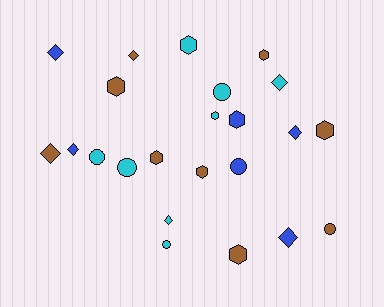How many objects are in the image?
There are 23 objects.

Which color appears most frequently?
Brown, with 9 objects.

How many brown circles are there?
There is 1 brown circle.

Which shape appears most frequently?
Hexagon, with 9 objects.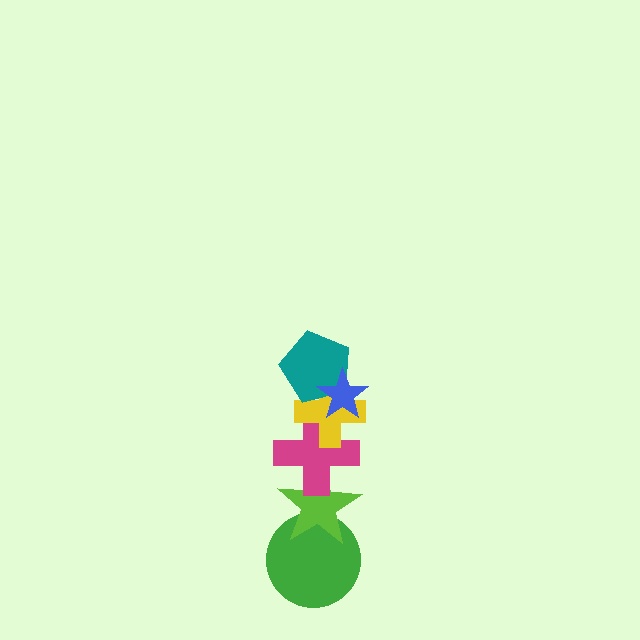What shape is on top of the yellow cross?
The teal pentagon is on top of the yellow cross.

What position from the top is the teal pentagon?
The teal pentagon is 2nd from the top.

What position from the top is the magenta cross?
The magenta cross is 4th from the top.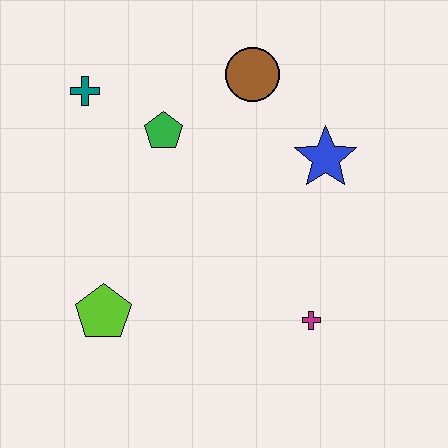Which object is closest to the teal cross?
The green pentagon is closest to the teal cross.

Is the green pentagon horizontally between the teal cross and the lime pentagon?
No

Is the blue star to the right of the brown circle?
Yes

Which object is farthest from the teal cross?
The magenta cross is farthest from the teal cross.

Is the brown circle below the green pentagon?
No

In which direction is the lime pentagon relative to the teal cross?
The lime pentagon is below the teal cross.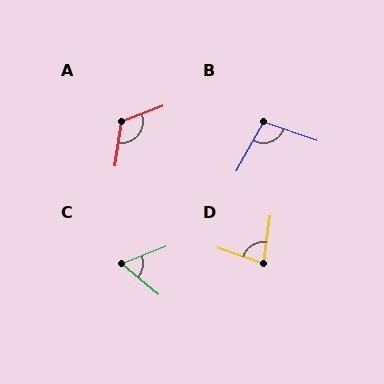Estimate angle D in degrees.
Approximately 79 degrees.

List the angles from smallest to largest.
C (62°), D (79°), B (99°), A (119°).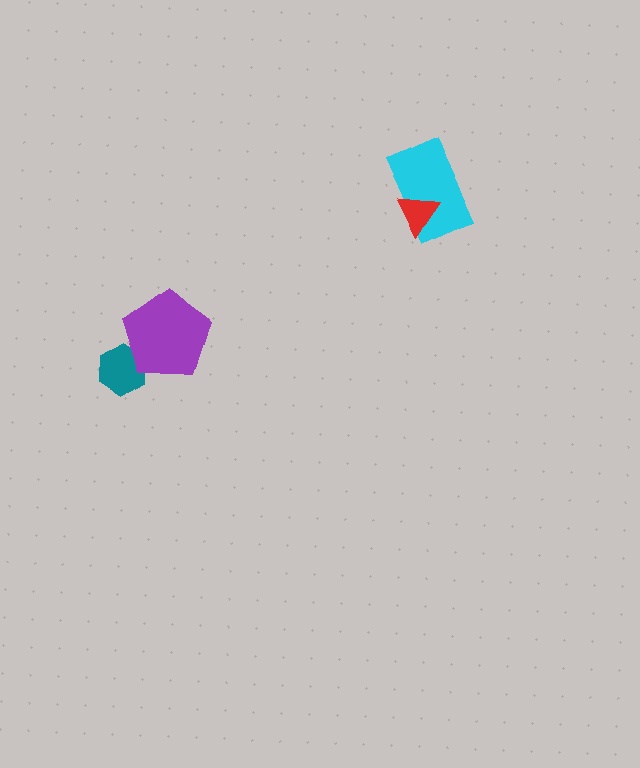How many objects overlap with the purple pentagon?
1 object overlaps with the purple pentagon.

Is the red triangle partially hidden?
No, no other shape covers it.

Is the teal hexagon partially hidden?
Yes, it is partially covered by another shape.